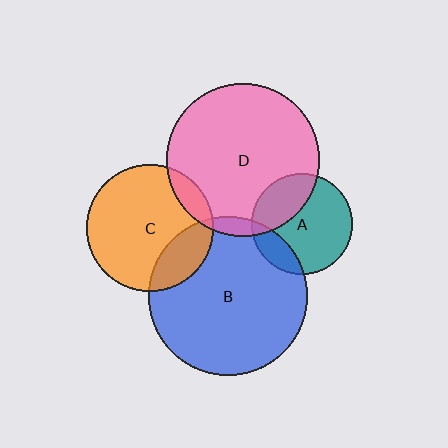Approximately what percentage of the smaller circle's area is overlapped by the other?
Approximately 5%.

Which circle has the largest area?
Circle B (blue).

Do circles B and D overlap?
Yes.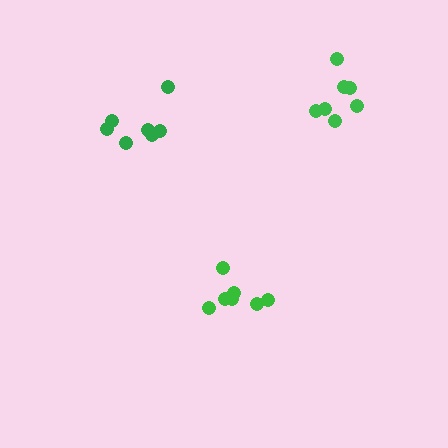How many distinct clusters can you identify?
There are 3 distinct clusters.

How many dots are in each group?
Group 1: 7 dots, Group 2: 7 dots, Group 3: 7 dots (21 total).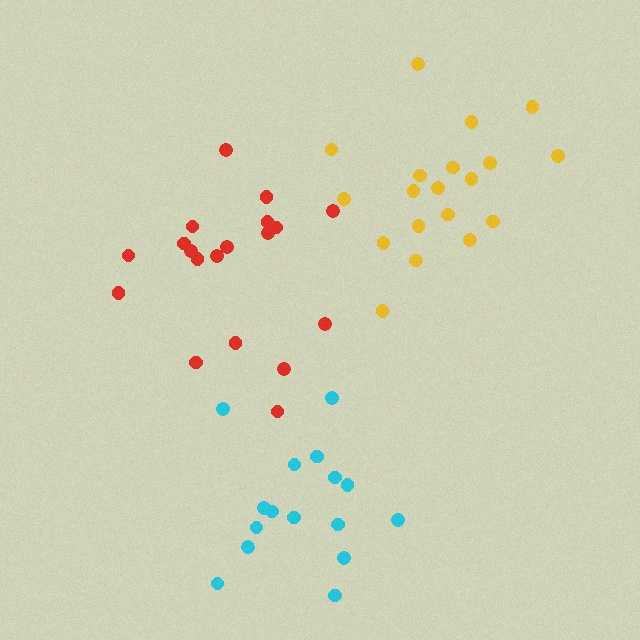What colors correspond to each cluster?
The clusters are colored: cyan, yellow, red.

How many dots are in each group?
Group 1: 16 dots, Group 2: 19 dots, Group 3: 19 dots (54 total).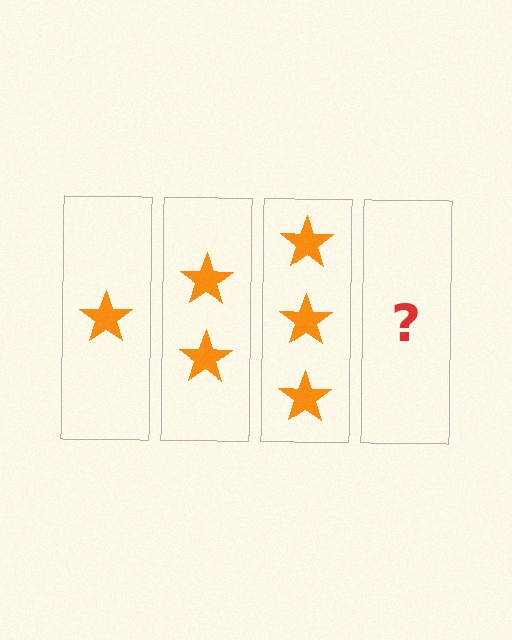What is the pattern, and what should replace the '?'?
The pattern is that each step adds one more star. The '?' should be 4 stars.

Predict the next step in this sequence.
The next step is 4 stars.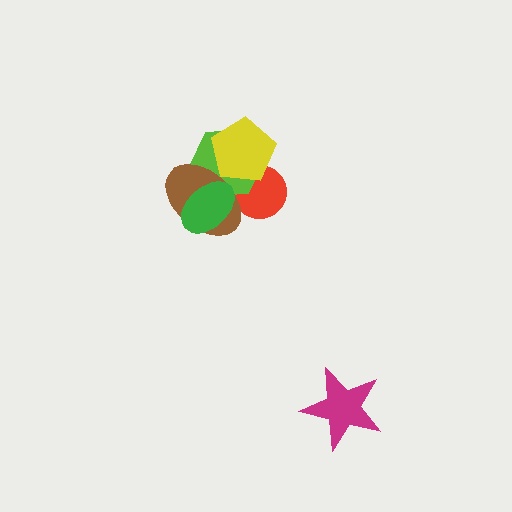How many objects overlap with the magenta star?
0 objects overlap with the magenta star.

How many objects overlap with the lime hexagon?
4 objects overlap with the lime hexagon.